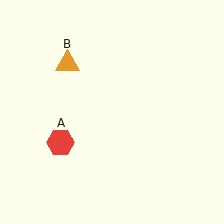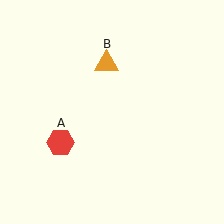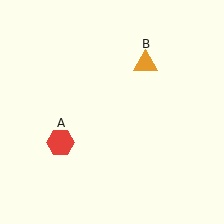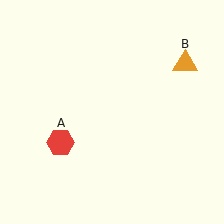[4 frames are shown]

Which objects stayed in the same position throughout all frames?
Red hexagon (object A) remained stationary.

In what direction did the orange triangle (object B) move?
The orange triangle (object B) moved right.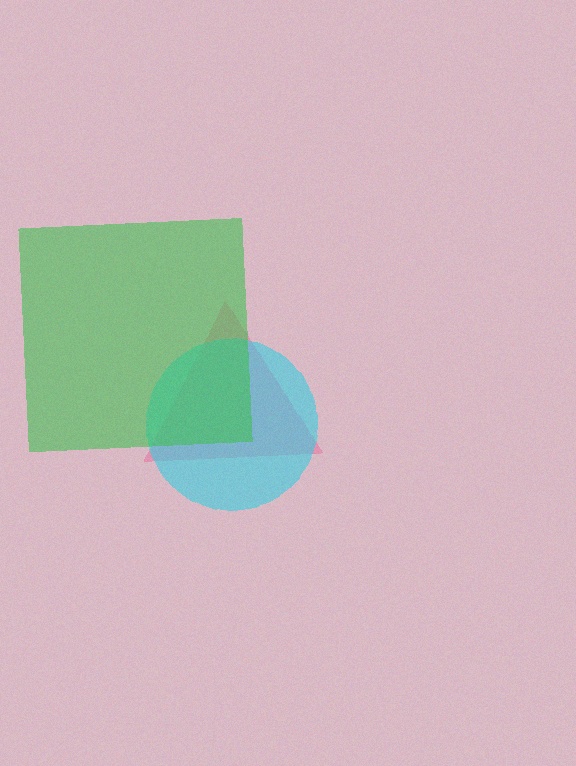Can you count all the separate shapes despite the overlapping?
Yes, there are 3 separate shapes.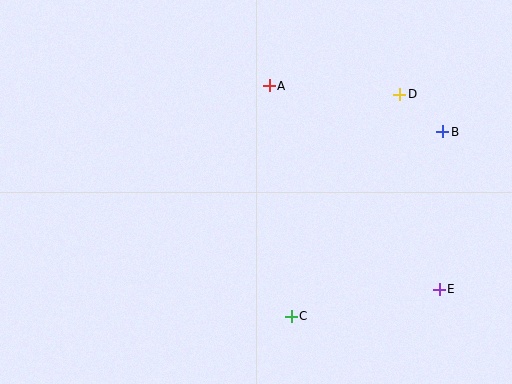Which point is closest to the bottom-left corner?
Point C is closest to the bottom-left corner.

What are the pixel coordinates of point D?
Point D is at (400, 94).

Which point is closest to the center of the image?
Point A at (269, 86) is closest to the center.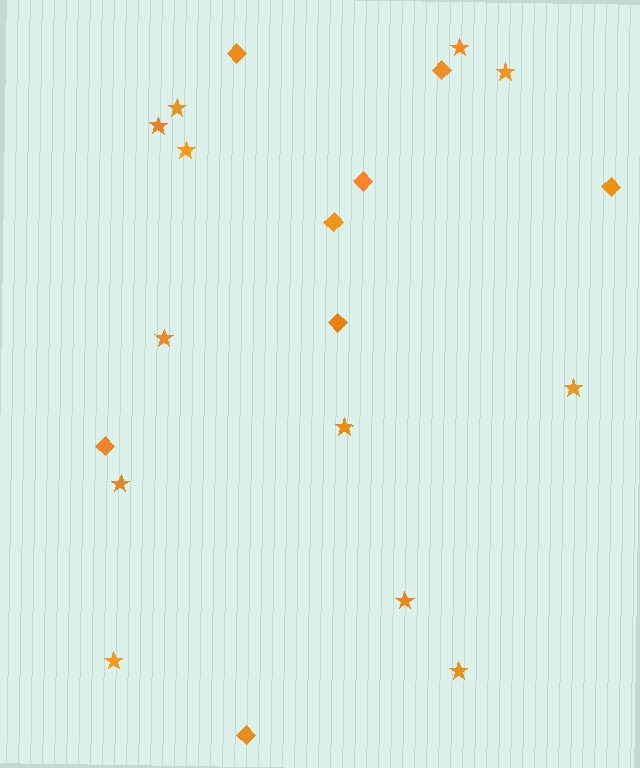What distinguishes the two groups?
There are 2 groups: one group of diamonds (8) and one group of stars (12).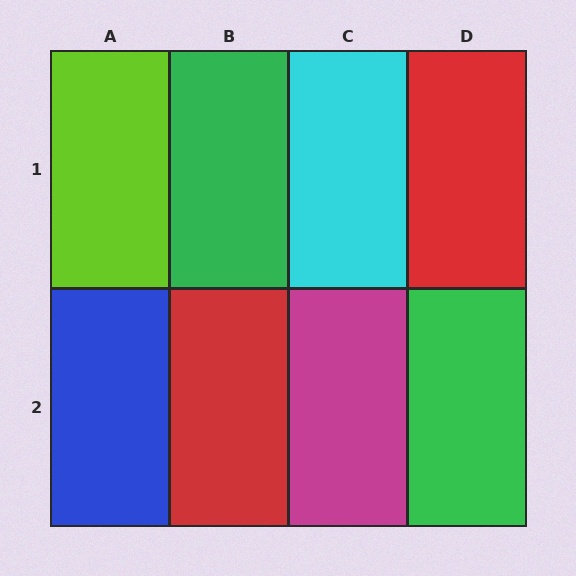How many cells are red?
2 cells are red.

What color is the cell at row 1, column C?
Cyan.